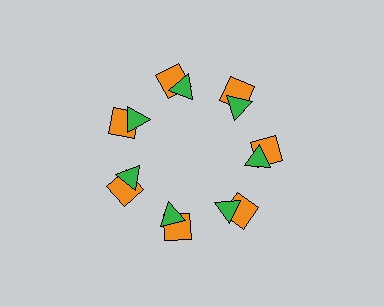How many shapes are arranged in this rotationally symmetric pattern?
There are 14 shapes, arranged in 7 groups of 2.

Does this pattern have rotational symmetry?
Yes, this pattern has 7-fold rotational symmetry. It looks the same after rotating 51 degrees around the center.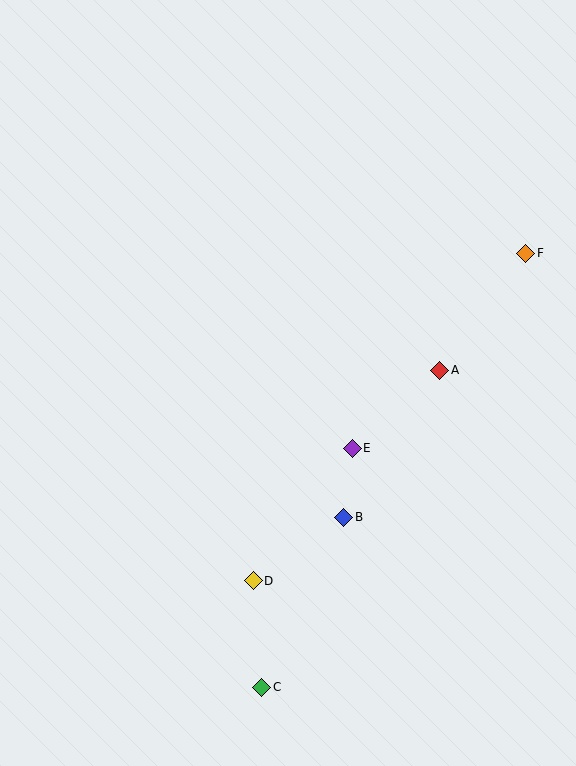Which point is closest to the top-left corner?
Point E is closest to the top-left corner.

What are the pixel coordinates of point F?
Point F is at (525, 253).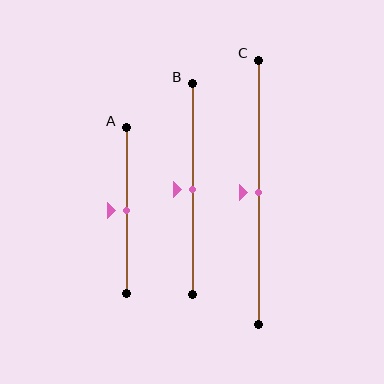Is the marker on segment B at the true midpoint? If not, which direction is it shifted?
Yes, the marker on segment B is at the true midpoint.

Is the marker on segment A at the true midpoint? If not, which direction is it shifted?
Yes, the marker on segment A is at the true midpoint.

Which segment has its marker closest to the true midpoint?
Segment A has its marker closest to the true midpoint.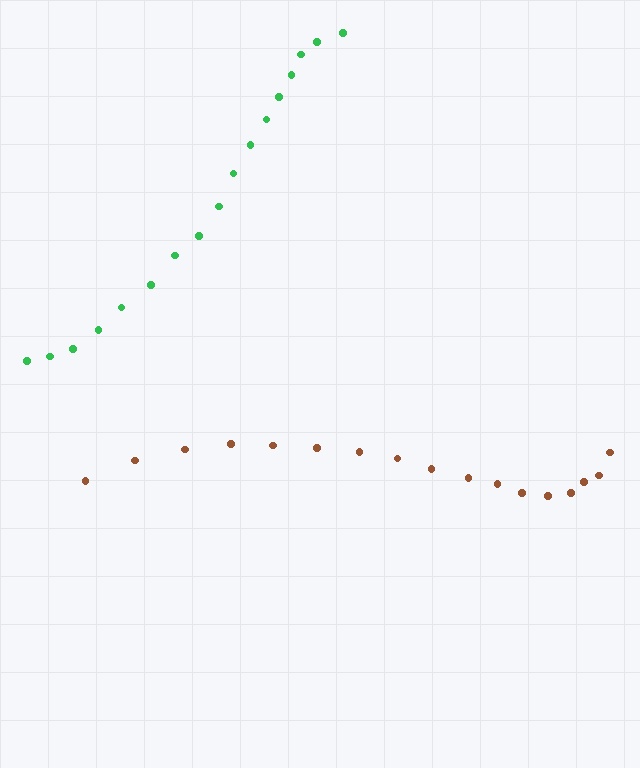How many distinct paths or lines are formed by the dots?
There are 2 distinct paths.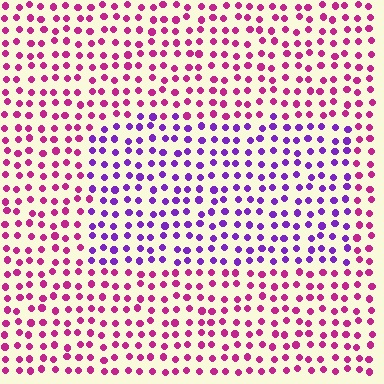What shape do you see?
I see a rectangle.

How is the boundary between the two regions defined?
The boundary is defined purely by a slight shift in hue (about 45 degrees). Spacing, size, and orientation are identical on both sides.